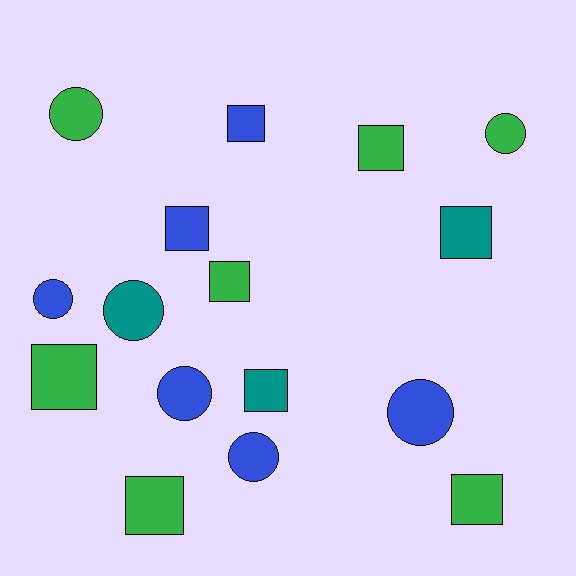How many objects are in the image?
There are 16 objects.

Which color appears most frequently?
Green, with 7 objects.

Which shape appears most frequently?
Square, with 9 objects.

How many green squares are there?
There are 5 green squares.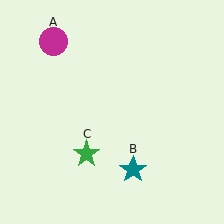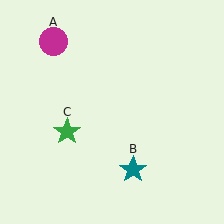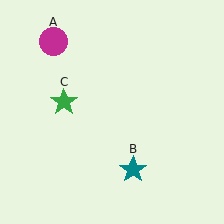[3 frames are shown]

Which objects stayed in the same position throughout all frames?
Magenta circle (object A) and teal star (object B) remained stationary.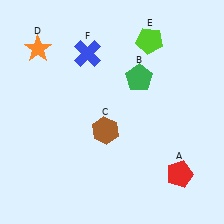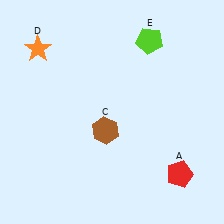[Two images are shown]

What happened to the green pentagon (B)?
The green pentagon (B) was removed in Image 2. It was in the top-right area of Image 1.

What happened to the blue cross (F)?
The blue cross (F) was removed in Image 2. It was in the top-left area of Image 1.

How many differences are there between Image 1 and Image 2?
There are 2 differences between the two images.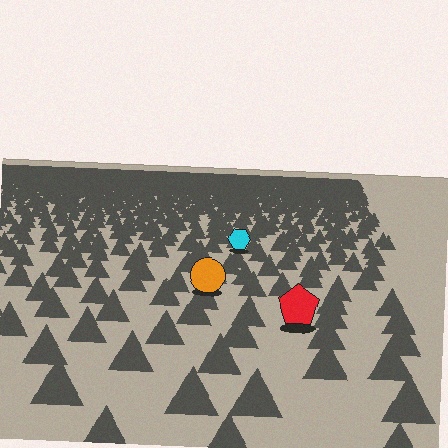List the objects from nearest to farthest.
From nearest to farthest: the red pentagon, the orange circle, the cyan hexagon.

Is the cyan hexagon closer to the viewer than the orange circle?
No. The orange circle is closer — you can tell from the texture gradient: the ground texture is coarser near it.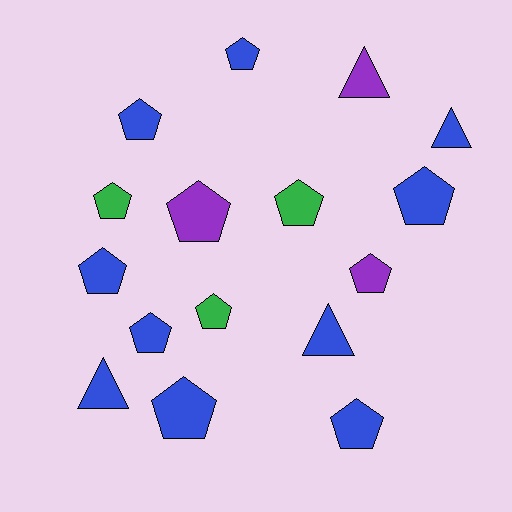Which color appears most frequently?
Blue, with 10 objects.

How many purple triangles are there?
There is 1 purple triangle.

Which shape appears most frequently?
Pentagon, with 12 objects.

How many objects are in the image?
There are 16 objects.